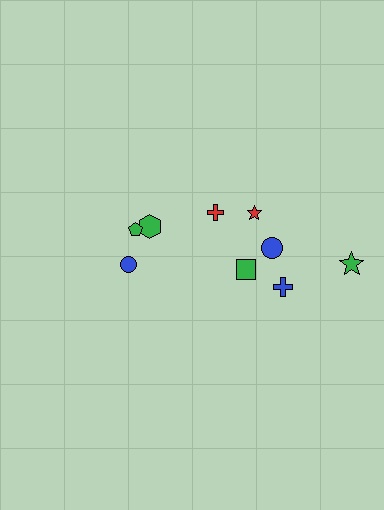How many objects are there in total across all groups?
There are 9 objects.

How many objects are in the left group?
There are 3 objects.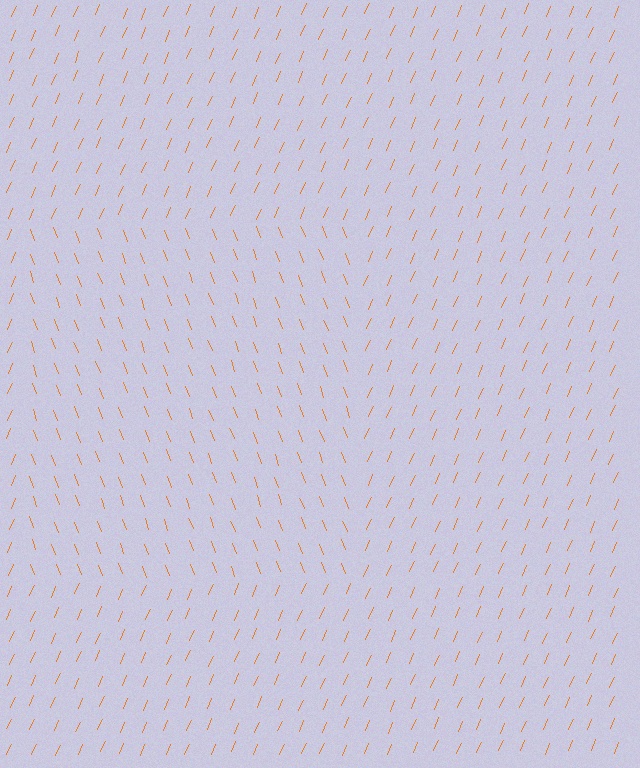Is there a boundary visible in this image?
Yes, there is a texture boundary formed by a change in line orientation.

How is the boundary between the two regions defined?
The boundary is defined purely by a change in line orientation (approximately 45 degrees difference). All lines are the same color and thickness.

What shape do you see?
I see a rectangle.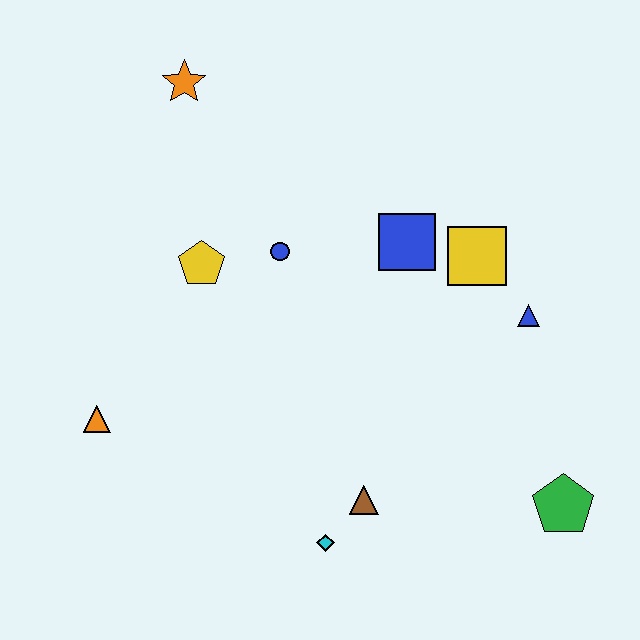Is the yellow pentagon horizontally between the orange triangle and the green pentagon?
Yes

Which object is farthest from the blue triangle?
The orange triangle is farthest from the blue triangle.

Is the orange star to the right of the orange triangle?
Yes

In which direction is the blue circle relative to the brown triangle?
The blue circle is above the brown triangle.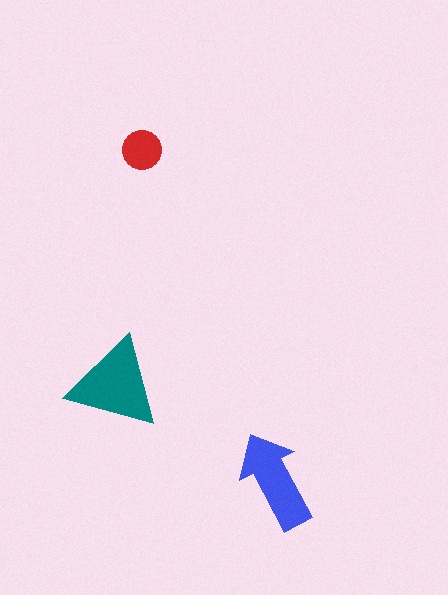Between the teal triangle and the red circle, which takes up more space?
The teal triangle.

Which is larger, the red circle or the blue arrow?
The blue arrow.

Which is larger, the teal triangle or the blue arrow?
The teal triangle.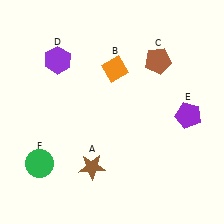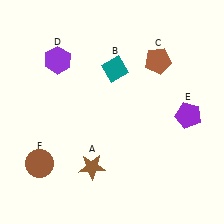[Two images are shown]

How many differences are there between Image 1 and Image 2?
There are 2 differences between the two images.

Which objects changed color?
B changed from orange to teal. F changed from green to brown.